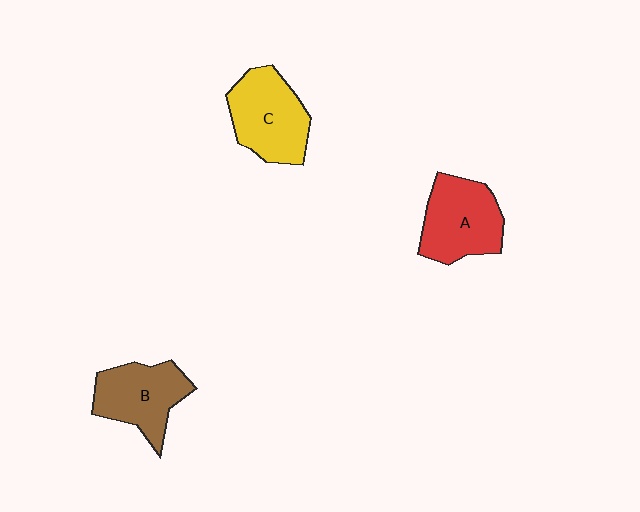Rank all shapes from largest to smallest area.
From largest to smallest: C (yellow), A (red), B (brown).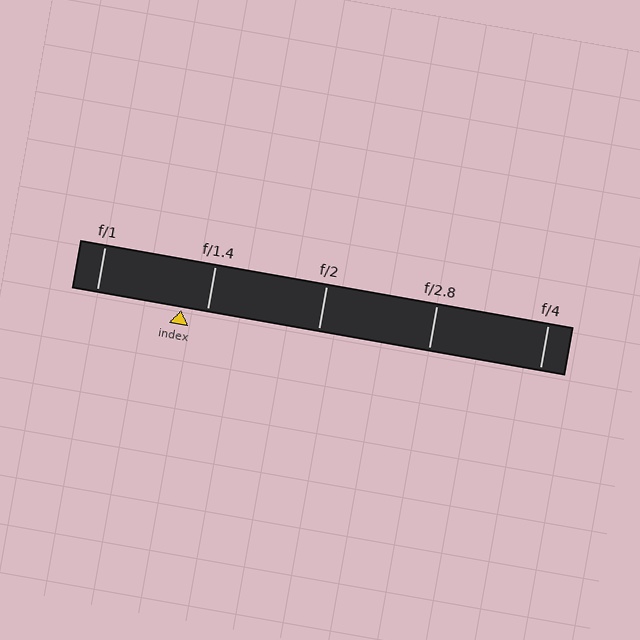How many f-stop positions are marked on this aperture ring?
There are 5 f-stop positions marked.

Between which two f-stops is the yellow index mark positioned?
The index mark is between f/1 and f/1.4.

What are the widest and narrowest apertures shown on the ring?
The widest aperture shown is f/1 and the narrowest is f/4.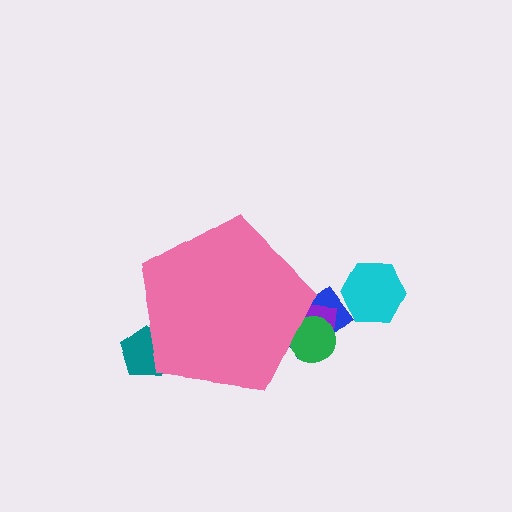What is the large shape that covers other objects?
A pink pentagon.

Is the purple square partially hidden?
Yes, the purple square is partially hidden behind the pink pentagon.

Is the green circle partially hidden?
Yes, the green circle is partially hidden behind the pink pentagon.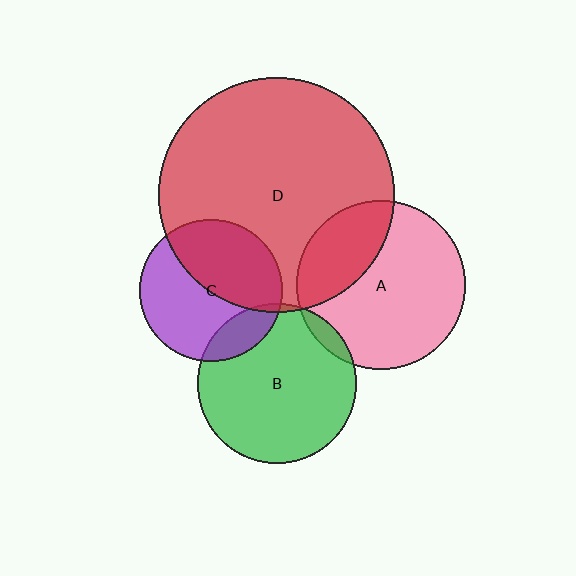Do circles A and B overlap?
Yes.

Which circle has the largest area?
Circle D (red).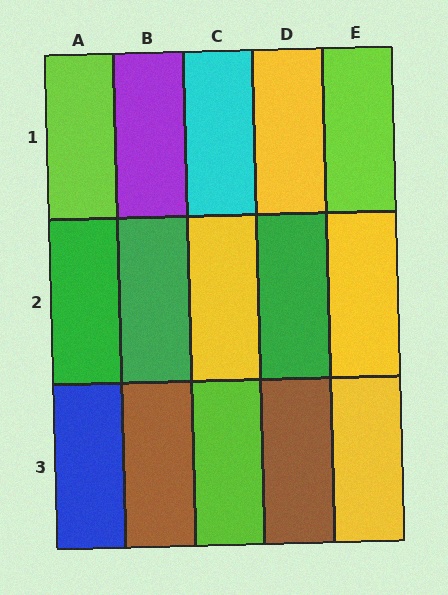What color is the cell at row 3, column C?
Lime.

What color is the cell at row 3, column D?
Brown.